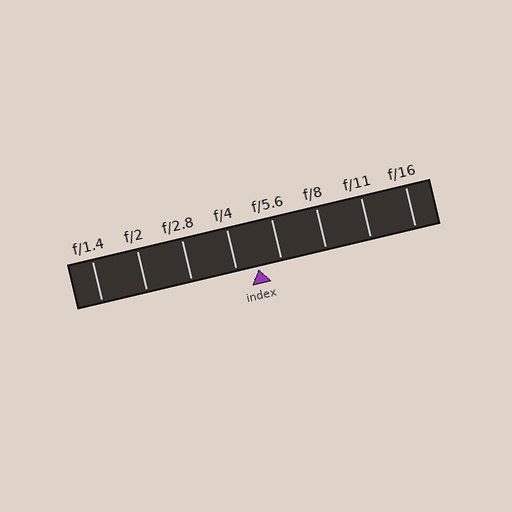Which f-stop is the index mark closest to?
The index mark is closest to f/4.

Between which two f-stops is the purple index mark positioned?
The index mark is between f/4 and f/5.6.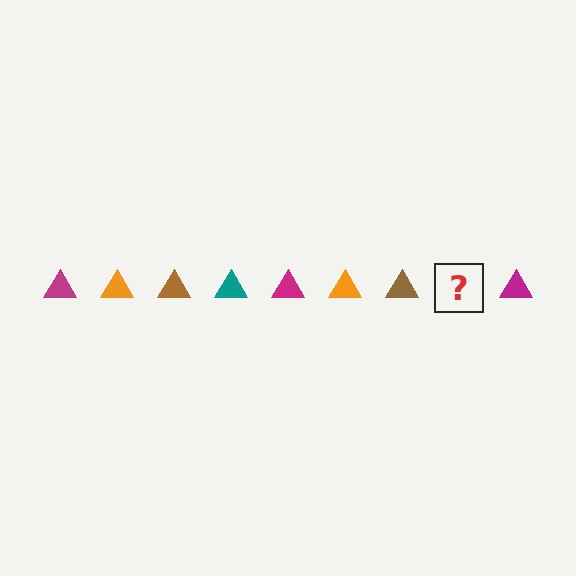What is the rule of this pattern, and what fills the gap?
The rule is that the pattern cycles through magenta, orange, brown, teal triangles. The gap should be filled with a teal triangle.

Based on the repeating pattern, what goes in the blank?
The blank should be a teal triangle.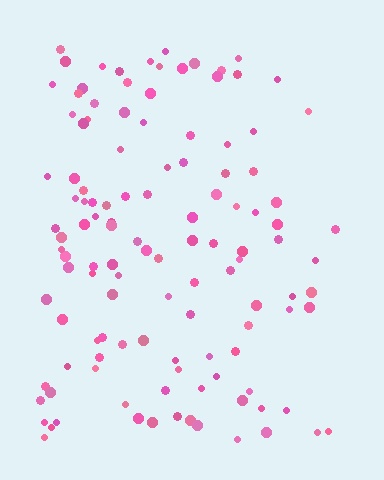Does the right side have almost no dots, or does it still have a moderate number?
Still a moderate number, just noticeably fewer than the left.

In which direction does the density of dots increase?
From right to left, with the left side densest.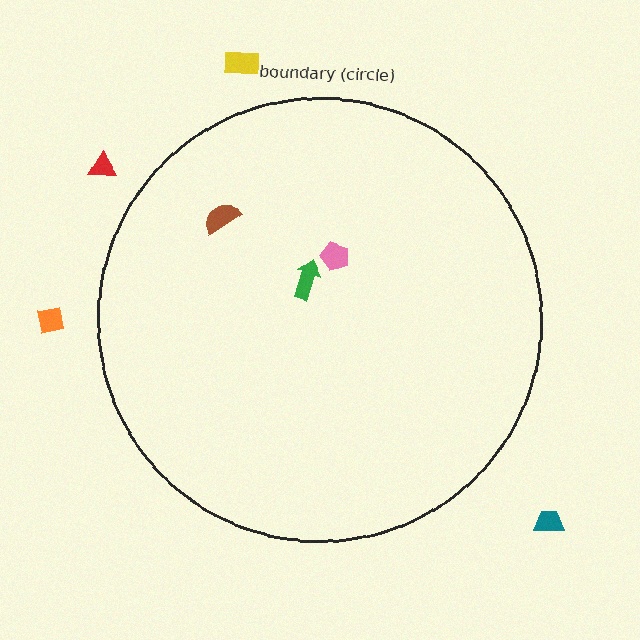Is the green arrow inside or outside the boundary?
Inside.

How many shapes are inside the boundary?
3 inside, 4 outside.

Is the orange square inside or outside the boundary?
Outside.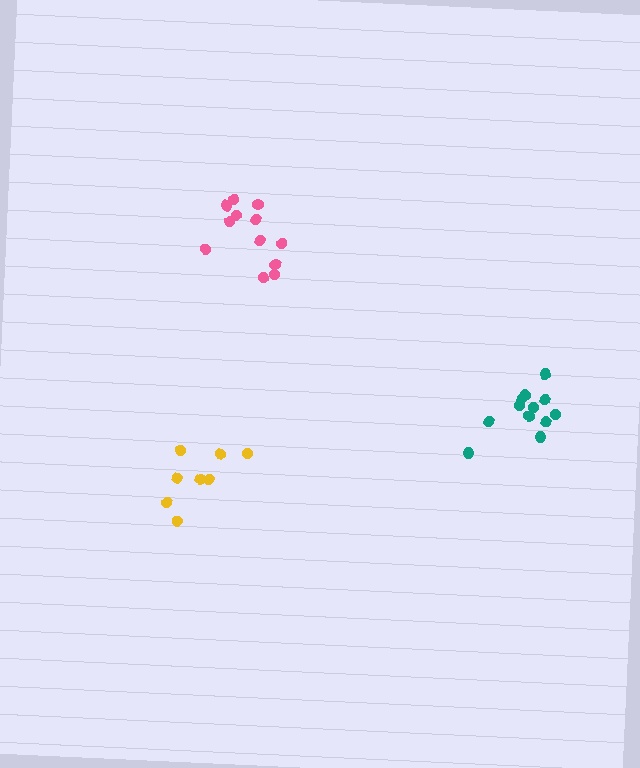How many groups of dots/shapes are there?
There are 3 groups.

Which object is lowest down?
The yellow cluster is bottommost.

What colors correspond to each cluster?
The clusters are colored: teal, yellow, pink.